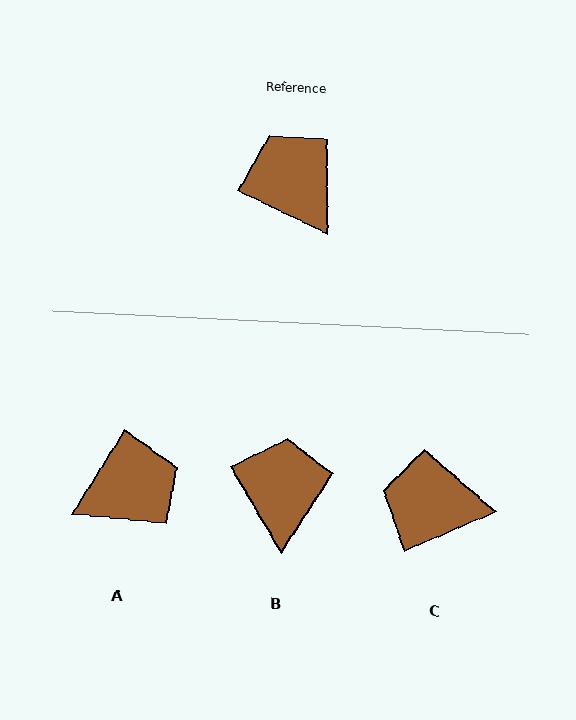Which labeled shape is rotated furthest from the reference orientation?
A, about 96 degrees away.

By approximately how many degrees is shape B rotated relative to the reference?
Approximately 34 degrees clockwise.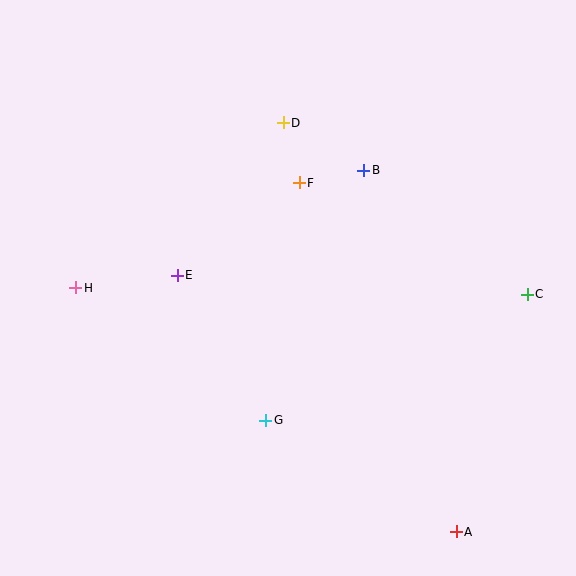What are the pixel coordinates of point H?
Point H is at (76, 288).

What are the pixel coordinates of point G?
Point G is at (266, 420).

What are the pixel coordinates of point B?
Point B is at (364, 170).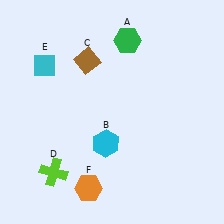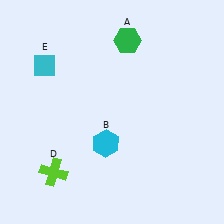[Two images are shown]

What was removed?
The orange hexagon (F), the brown diamond (C) were removed in Image 2.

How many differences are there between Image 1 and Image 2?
There are 2 differences between the two images.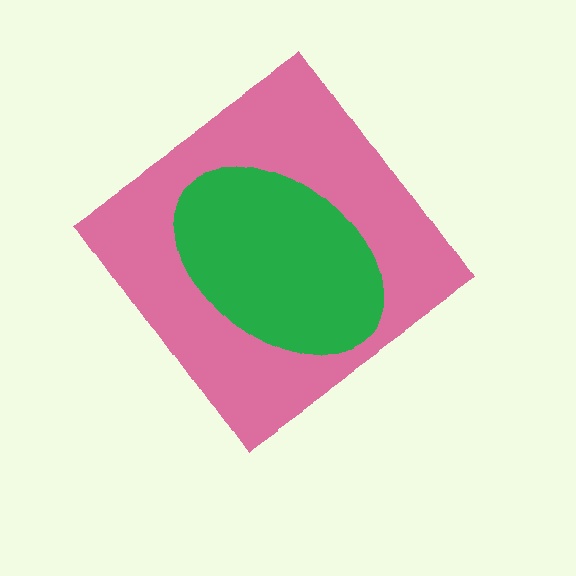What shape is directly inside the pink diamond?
The green ellipse.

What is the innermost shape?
The green ellipse.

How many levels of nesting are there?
2.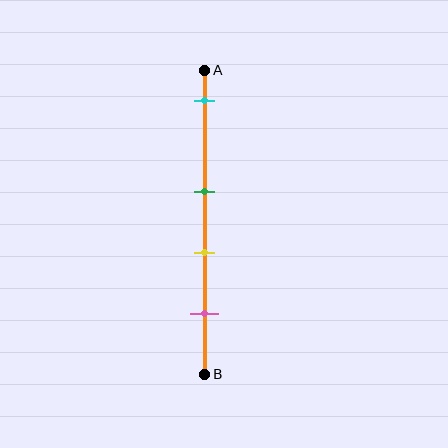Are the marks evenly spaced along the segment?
No, the marks are not evenly spaced.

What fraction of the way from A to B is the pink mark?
The pink mark is approximately 80% (0.8) of the way from A to B.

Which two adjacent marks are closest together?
The green and yellow marks are the closest adjacent pair.